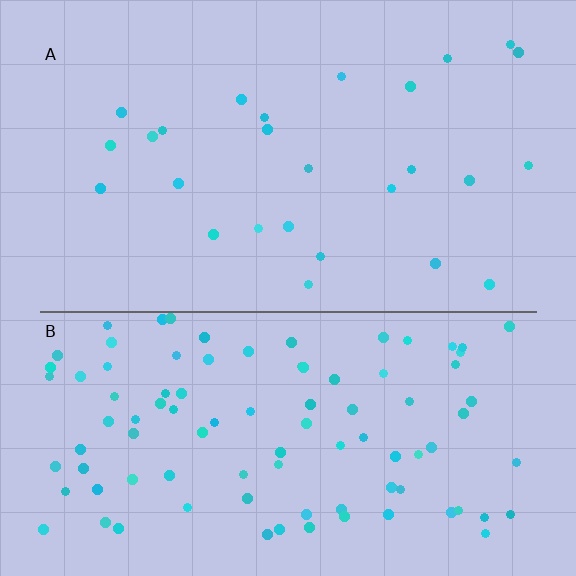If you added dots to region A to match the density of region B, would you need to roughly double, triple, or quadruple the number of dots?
Approximately quadruple.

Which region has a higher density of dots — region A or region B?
B (the bottom).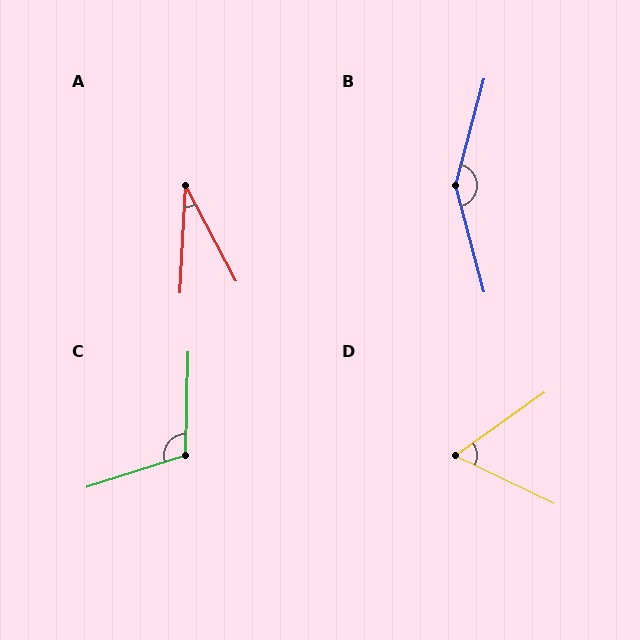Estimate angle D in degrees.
Approximately 61 degrees.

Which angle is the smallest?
A, at approximately 31 degrees.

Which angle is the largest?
B, at approximately 150 degrees.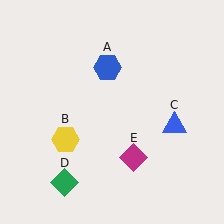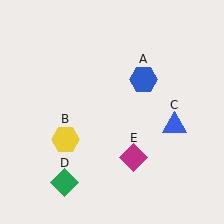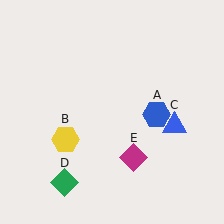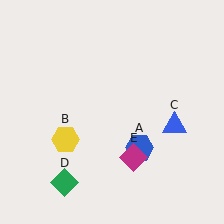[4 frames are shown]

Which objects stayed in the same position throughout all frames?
Yellow hexagon (object B) and blue triangle (object C) and green diamond (object D) and magenta diamond (object E) remained stationary.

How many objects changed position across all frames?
1 object changed position: blue hexagon (object A).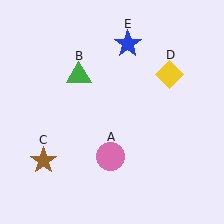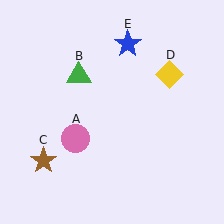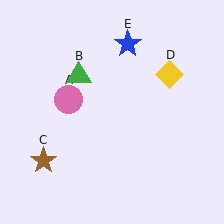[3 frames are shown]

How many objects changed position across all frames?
1 object changed position: pink circle (object A).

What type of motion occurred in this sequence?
The pink circle (object A) rotated clockwise around the center of the scene.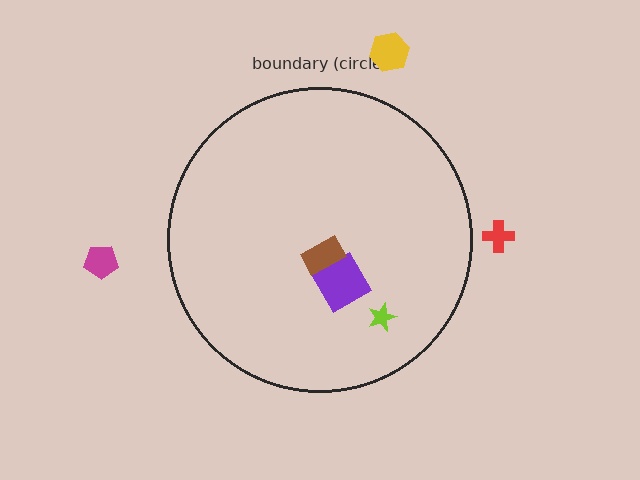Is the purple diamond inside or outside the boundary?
Inside.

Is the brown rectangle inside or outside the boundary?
Inside.